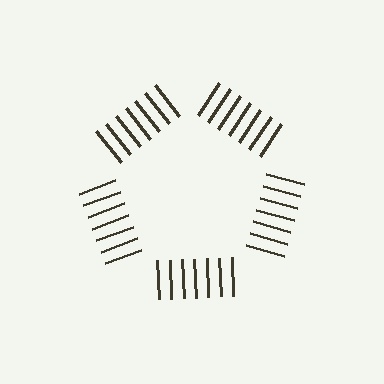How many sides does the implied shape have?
5 sides — the line-ends trace a pentagon.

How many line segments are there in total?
35 — 7 along each of the 5 edges.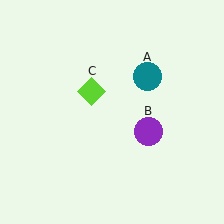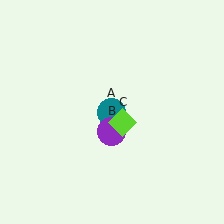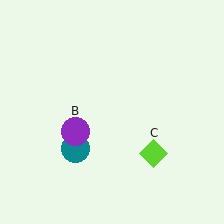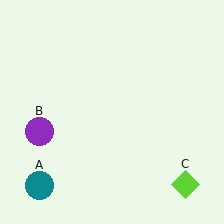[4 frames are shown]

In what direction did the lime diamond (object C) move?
The lime diamond (object C) moved down and to the right.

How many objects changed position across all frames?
3 objects changed position: teal circle (object A), purple circle (object B), lime diamond (object C).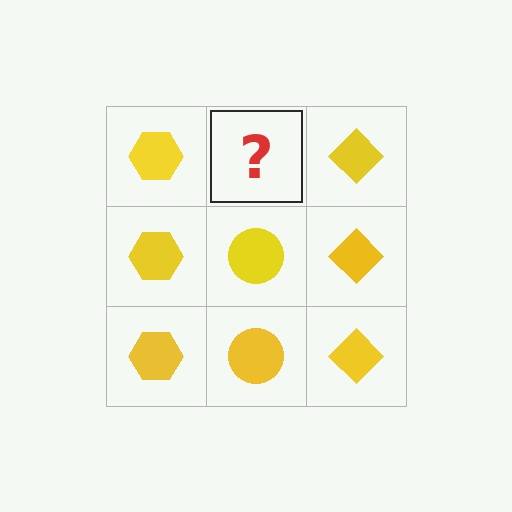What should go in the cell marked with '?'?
The missing cell should contain a yellow circle.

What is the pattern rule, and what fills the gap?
The rule is that each column has a consistent shape. The gap should be filled with a yellow circle.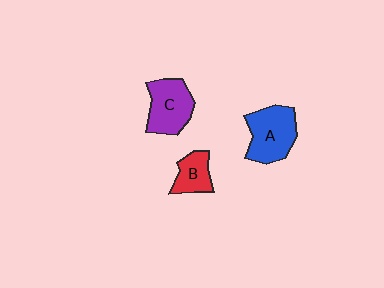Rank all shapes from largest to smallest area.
From largest to smallest: A (blue), C (purple), B (red).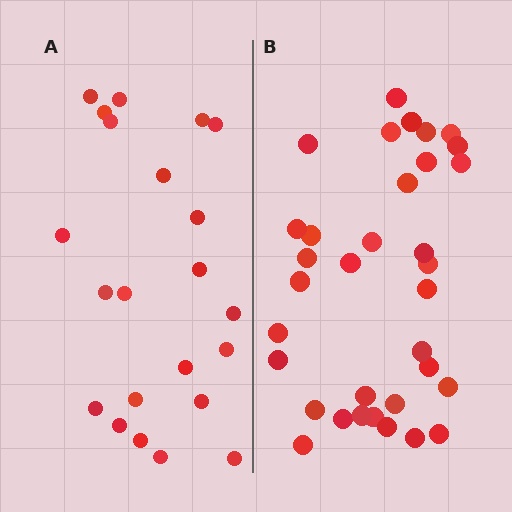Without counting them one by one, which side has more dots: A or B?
Region B (the right region) has more dots.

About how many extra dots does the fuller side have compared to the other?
Region B has roughly 12 or so more dots than region A.